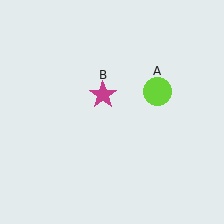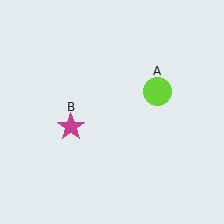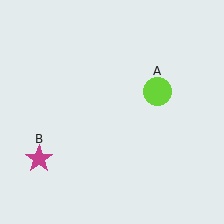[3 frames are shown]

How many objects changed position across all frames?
1 object changed position: magenta star (object B).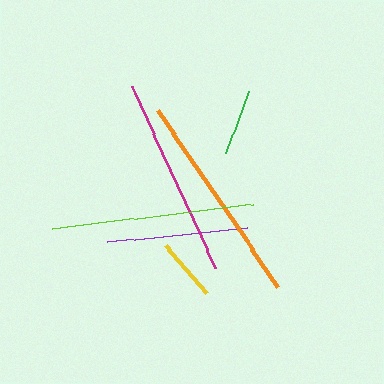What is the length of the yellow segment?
The yellow segment is approximately 64 pixels long.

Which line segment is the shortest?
The yellow line is the shortest at approximately 64 pixels.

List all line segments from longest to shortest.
From longest to shortest: orange, lime, magenta, purple, green, yellow.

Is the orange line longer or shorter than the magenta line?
The orange line is longer than the magenta line.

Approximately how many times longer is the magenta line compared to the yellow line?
The magenta line is approximately 3.1 times the length of the yellow line.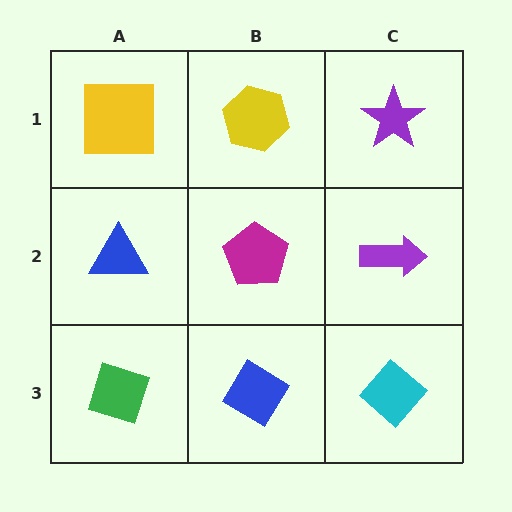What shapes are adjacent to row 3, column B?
A magenta pentagon (row 2, column B), a green diamond (row 3, column A), a cyan diamond (row 3, column C).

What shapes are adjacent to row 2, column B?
A yellow hexagon (row 1, column B), a blue diamond (row 3, column B), a blue triangle (row 2, column A), a purple arrow (row 2, column C).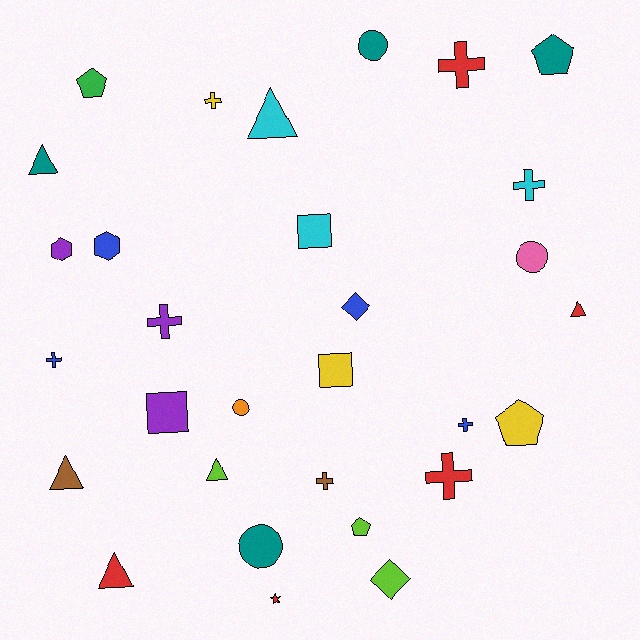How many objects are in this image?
There are 30 objects.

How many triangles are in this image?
There are 6 triangles.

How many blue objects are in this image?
There are 4 blue objects.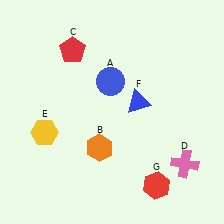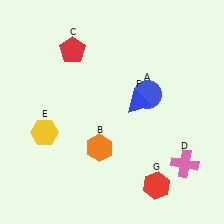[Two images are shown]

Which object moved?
The blue circle (A) moved right.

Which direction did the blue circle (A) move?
The blue circle (A) moved right.